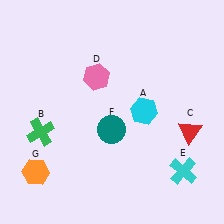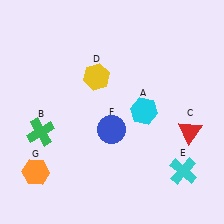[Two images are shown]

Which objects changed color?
D changed from pink to yellow. F changed from teal to blue.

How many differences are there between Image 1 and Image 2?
There are 2 differences between the two images.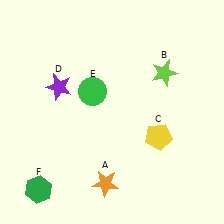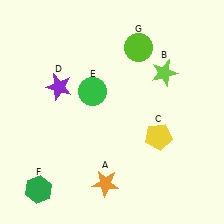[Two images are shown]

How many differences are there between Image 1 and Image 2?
There is 1 difference between the two images.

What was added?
A lime circle (G) was added in Image 2.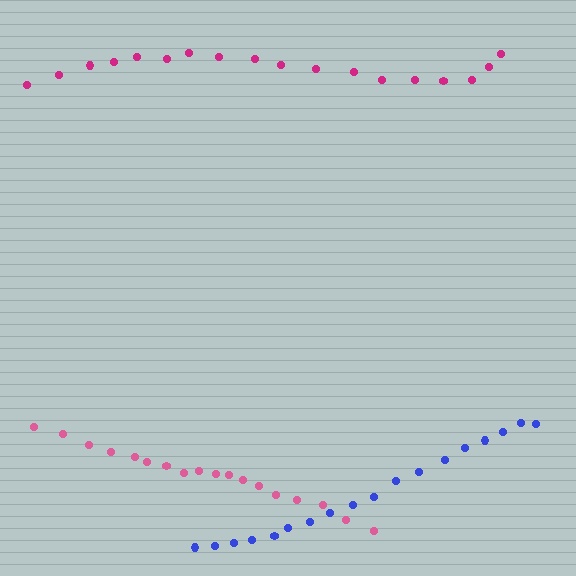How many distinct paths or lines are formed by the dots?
There are 3 distinct paths.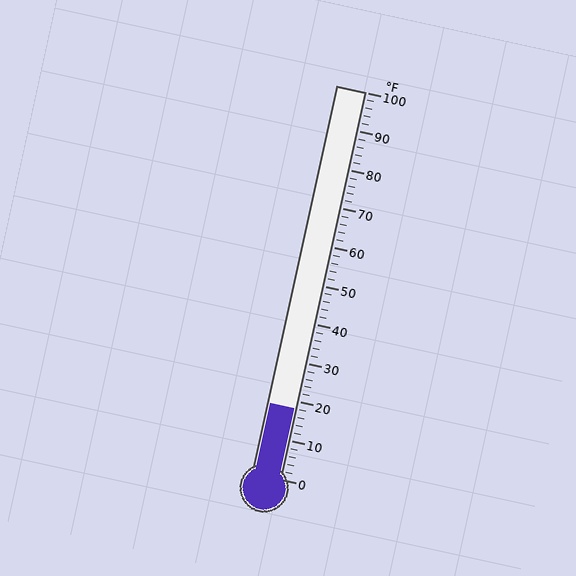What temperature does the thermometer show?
The thermometer shows approximately 18°F.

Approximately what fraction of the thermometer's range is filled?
The thermometer is filled to approximately 20% of its range.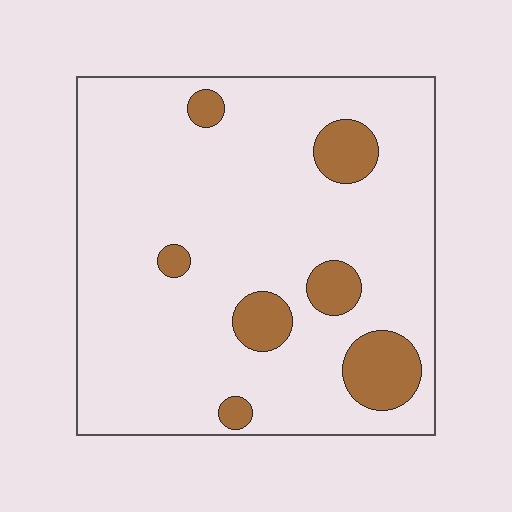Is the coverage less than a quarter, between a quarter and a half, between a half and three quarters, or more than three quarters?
Less than a quarter.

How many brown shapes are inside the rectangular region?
7.